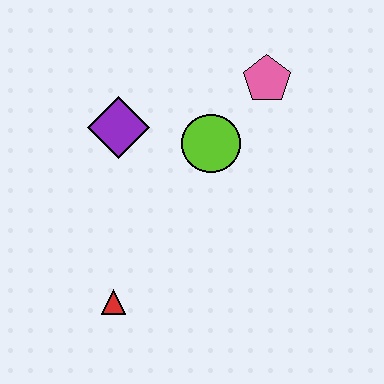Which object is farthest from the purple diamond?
The red triangle is farthest from the purple diamond.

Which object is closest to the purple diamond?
The lime circle is closest to the purple diamond.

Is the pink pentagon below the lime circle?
No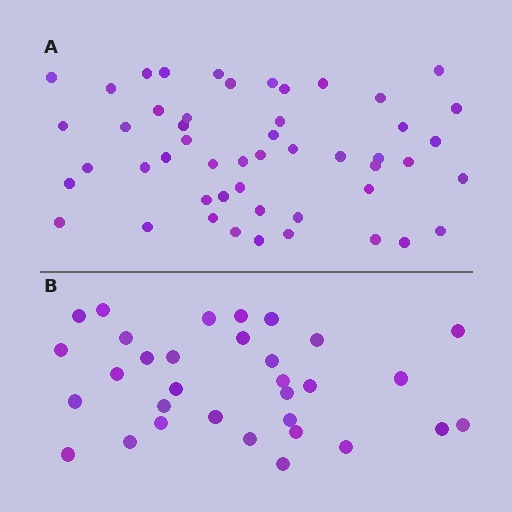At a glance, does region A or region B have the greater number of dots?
Region A (the top region) has more dots.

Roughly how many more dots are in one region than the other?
Region A has approximately 20 more dots than region B.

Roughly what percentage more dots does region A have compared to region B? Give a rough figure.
About 55% more.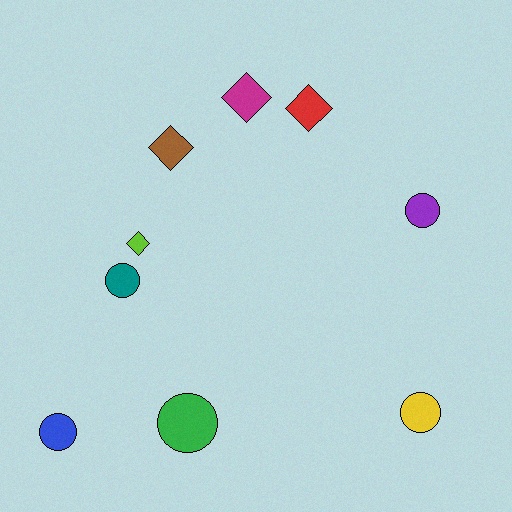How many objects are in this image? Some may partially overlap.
There are 9 objects.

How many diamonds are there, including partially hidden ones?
There are 4 diamonds.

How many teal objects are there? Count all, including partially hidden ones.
There is 1 teal object.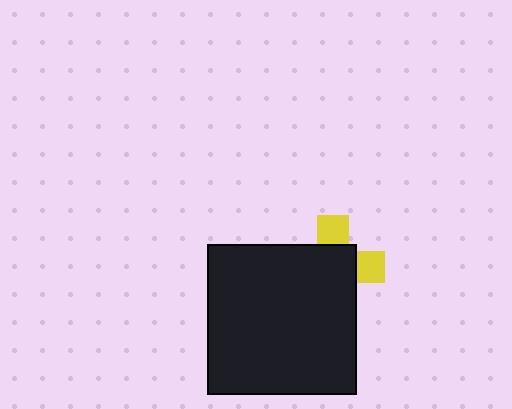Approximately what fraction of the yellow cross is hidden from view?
Roughly 69% of the yellow cross is hidden behind the black square.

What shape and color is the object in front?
The object in front is a black square.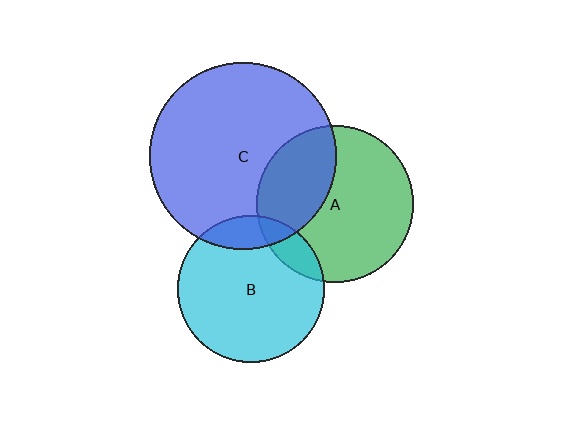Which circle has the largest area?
Circle C (blue).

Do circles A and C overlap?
Yes.